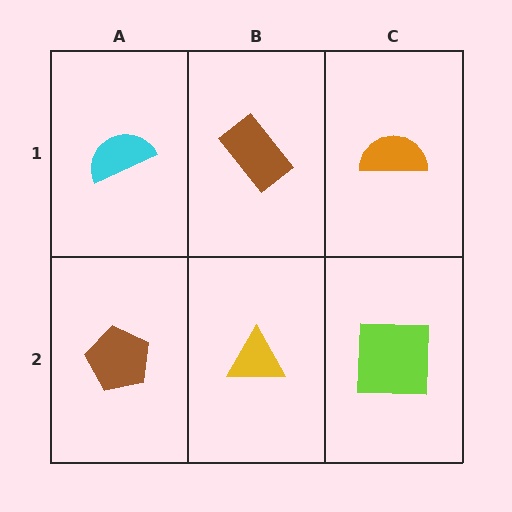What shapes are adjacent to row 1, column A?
A brown pentagon (row 2, column A), a brown rectangle (row 1, column B).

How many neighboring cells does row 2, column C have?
2.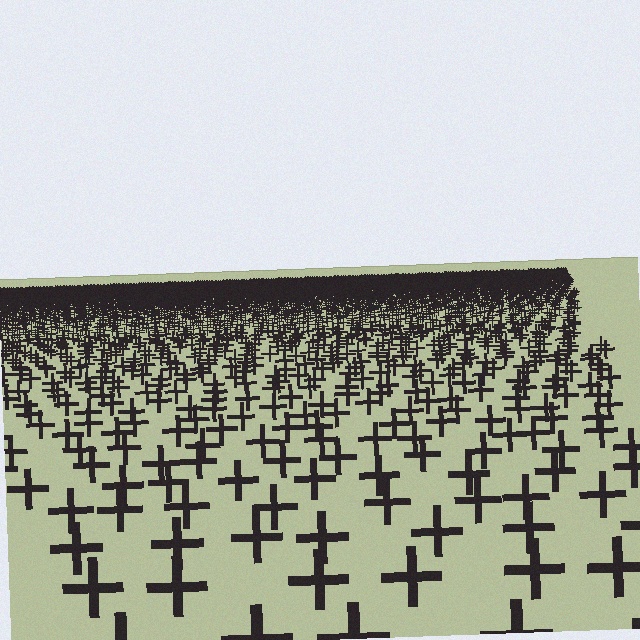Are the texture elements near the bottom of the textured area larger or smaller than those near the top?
Larger. Near the bottom, elements are closer to the viewer and appear at a bigger on-screen size.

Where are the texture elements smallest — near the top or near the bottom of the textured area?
Near the top.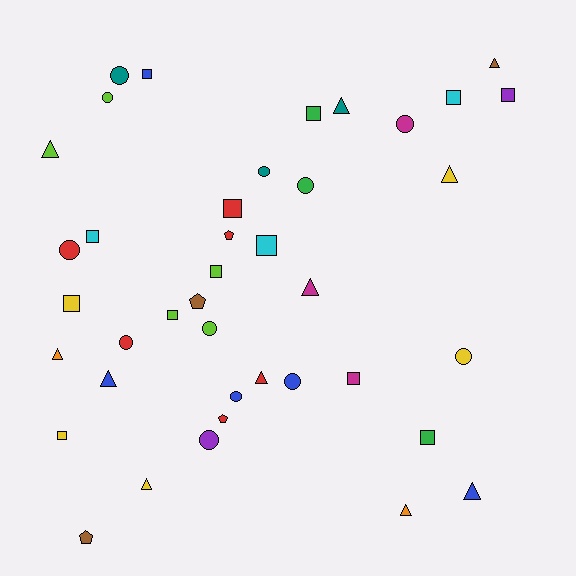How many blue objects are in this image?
There are 5 blue objects.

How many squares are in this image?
There are 13 squares.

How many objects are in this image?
There are 40 objects.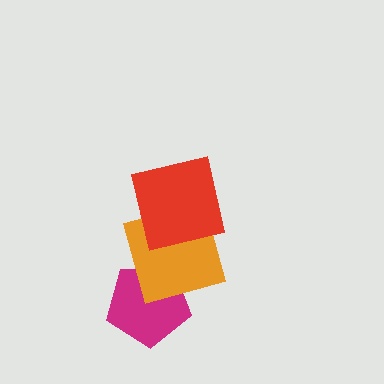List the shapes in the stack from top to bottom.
From top to bottom: the red square, the orange square, the magenta pentagon.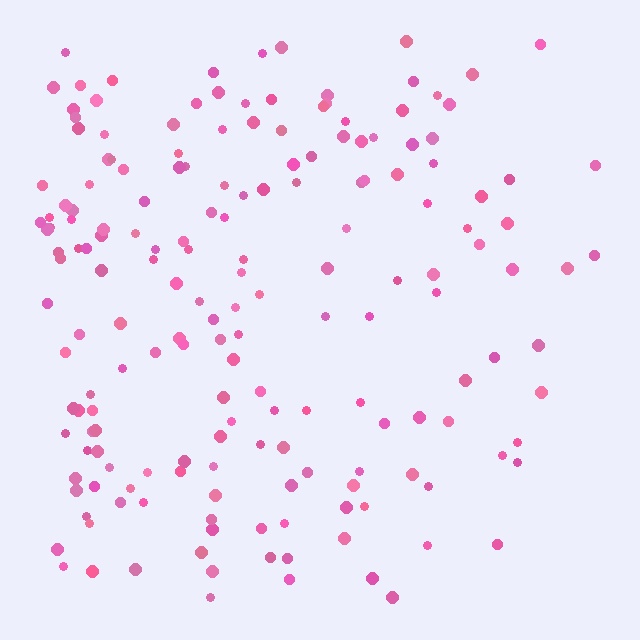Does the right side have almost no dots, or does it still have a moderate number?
Still a moderate number, just noticeably fewer than the left.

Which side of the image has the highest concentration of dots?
The left.